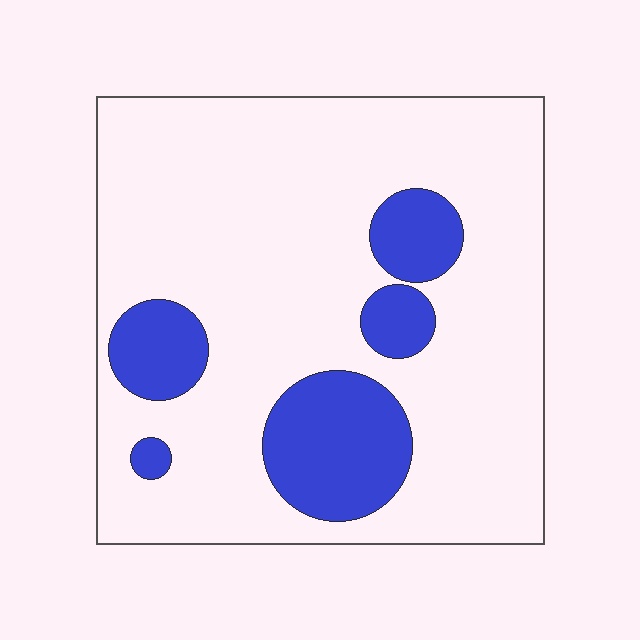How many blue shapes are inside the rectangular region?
5.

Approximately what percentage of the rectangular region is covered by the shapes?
Approximately 20%.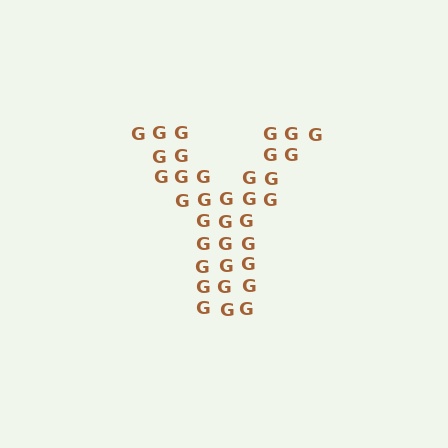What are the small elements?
The small elements are letter G's.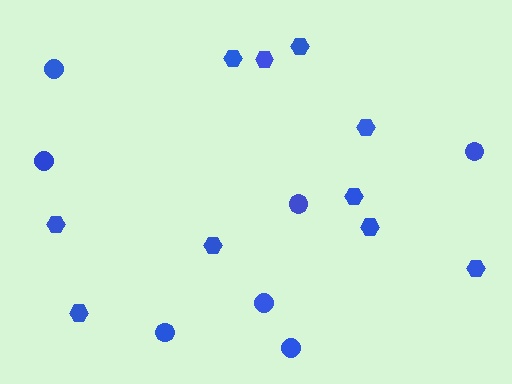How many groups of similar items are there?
There are 2 groups: one group of circles (7) and one group of hexagons (10).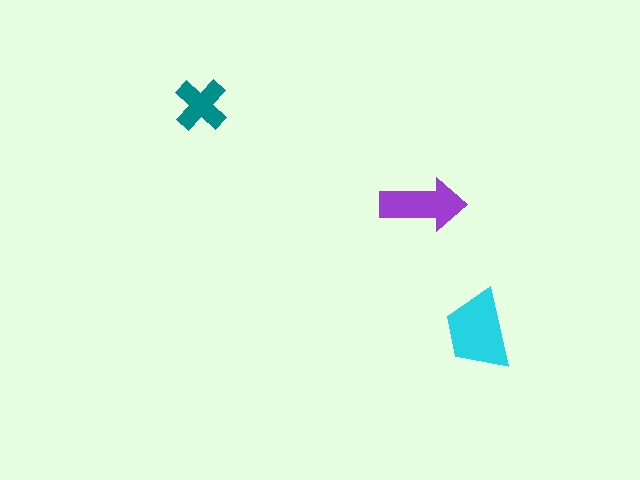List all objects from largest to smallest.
The cyan trapezoid, the purple arrow, the teal cross.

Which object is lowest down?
The cyan trapezoid is bottommost.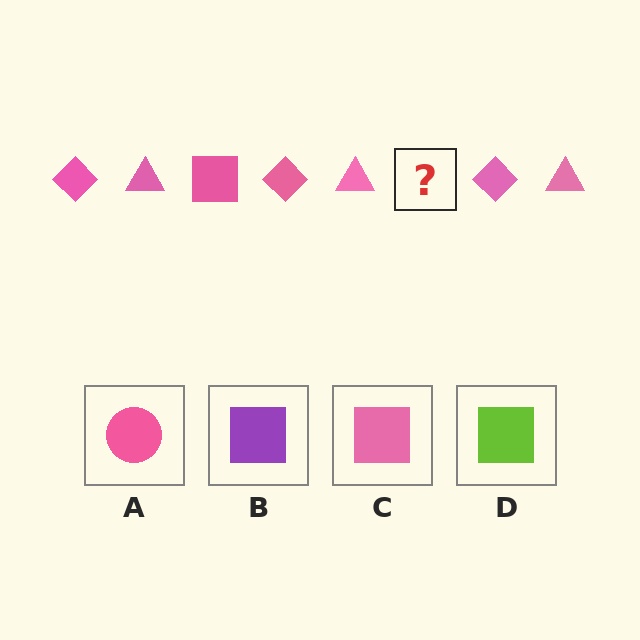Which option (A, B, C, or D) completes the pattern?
C.